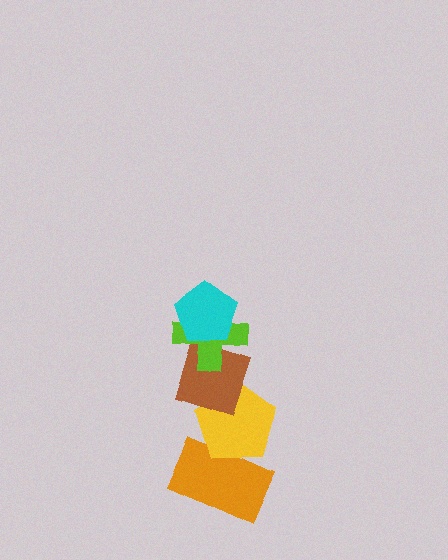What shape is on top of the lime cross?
The cyan pentagon is on top of the lime cross.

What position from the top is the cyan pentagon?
The cyan pentagon is 1st from the top.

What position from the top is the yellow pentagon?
The yellow pentagon is 4th from the top.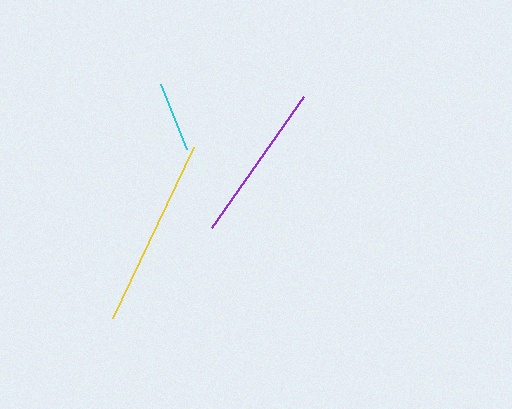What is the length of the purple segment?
The purple segment is approximately 160 pixels long.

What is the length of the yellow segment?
The yellow segment is approximately 190 pixels long.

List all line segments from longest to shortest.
From longest to shortest: yellow, purple, cyan.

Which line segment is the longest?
The yellow line is the longest at approximately 190 pixels.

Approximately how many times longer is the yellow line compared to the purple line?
The yellow line is approximately 1.2 times the length of the purple line.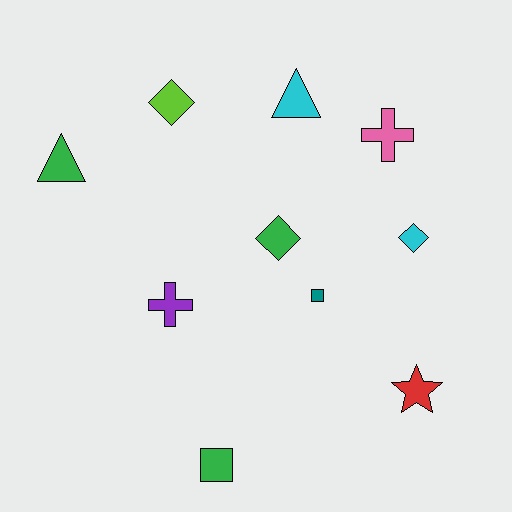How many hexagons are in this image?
There are no hexagons.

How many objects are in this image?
There are 10 objects.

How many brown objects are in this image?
There are no brown objects.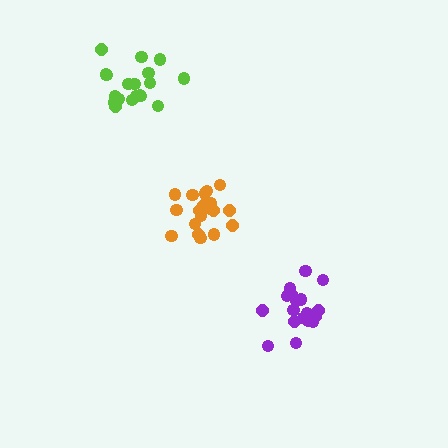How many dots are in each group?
Group 1: 19 dots, Group 2: 19 dots, Group 3: 19 dots (57 total).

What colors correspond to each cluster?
The clusters are colored: lime, purple, orange.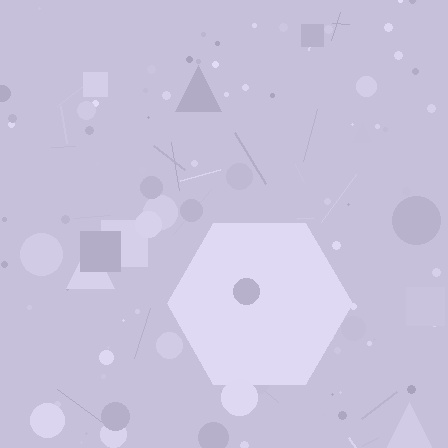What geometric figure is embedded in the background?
A hexagon is embedded in the background.